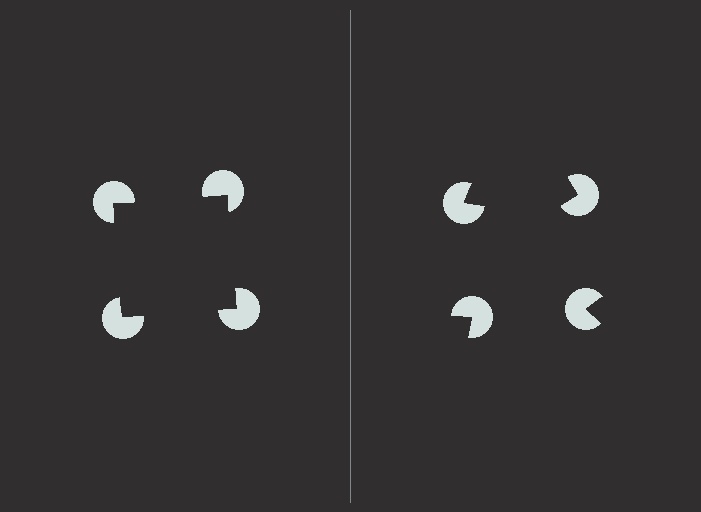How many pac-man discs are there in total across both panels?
8 — 4 on each side.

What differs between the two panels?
The pac-man discs are positioned identically on both sides; only the wedge orientations differ. On the left they align to a square; on the right they are misaligned.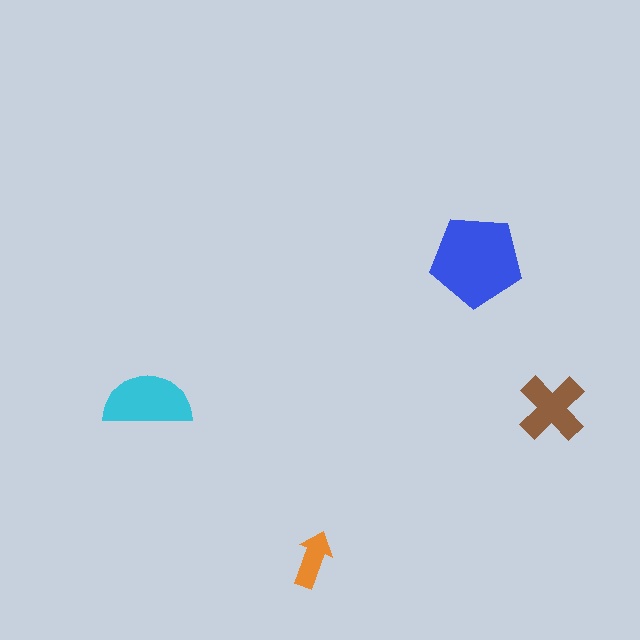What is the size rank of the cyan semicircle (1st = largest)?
2nd.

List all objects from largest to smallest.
The blue pentagon, the cyan semicircle, the brown cross, the orange arrow.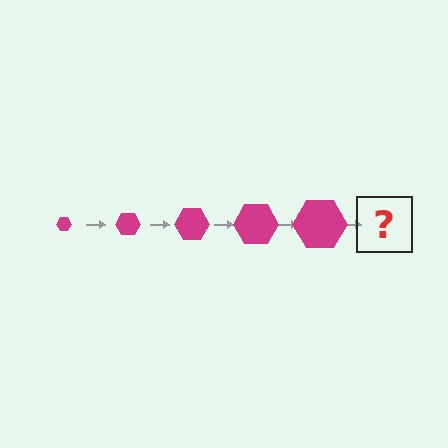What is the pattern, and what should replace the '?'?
The pattern is that the hexagon gets progressively larger each step. The '?' should be a magenta hexagon, larger than the previous one.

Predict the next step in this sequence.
The next step is a magenta hexagon, larger than the previous one.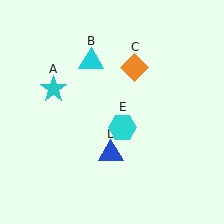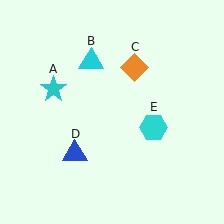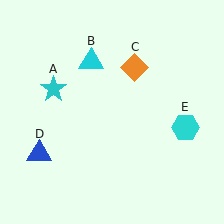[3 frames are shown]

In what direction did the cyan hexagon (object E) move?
The cyan hexagon (object E) moved right.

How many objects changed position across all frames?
2 objects changed position: blue triangle (object D), cyan hexagon (object E).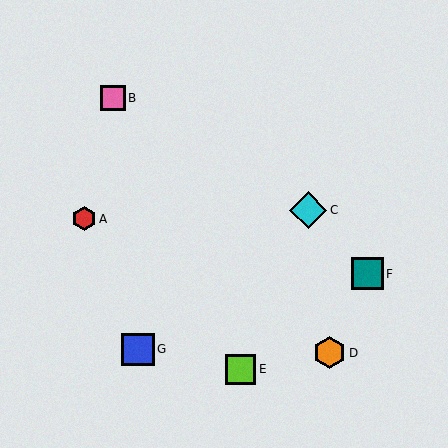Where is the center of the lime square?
The center of the lime square is at (241, 369).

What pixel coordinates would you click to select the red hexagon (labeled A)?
Click at (84, 219) to select the red hexagon A.